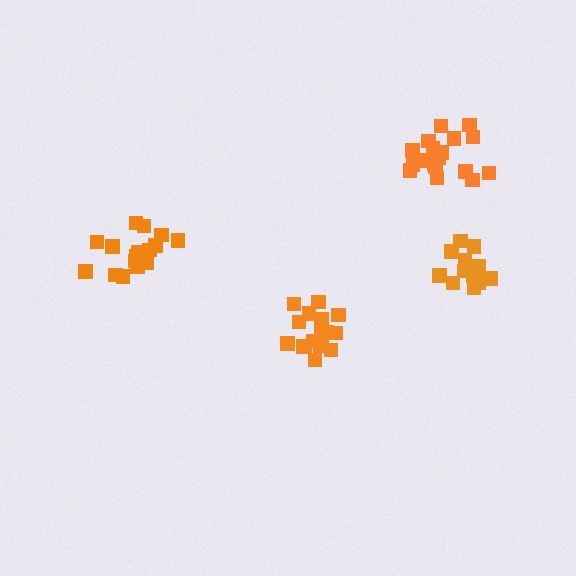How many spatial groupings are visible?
There are 4 spatial groupings.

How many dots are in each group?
Group 1: 18 dots, Group 2: 14 dots, Group 3: 17 dots, Group 4: 18 dots (67 total).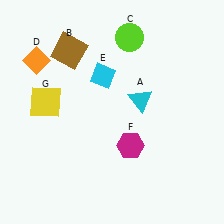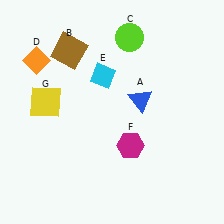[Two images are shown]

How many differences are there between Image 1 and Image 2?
There is 1 difference between the two images.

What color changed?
The triangle (A) changed from cyan in Image 1 to blue in Image 2.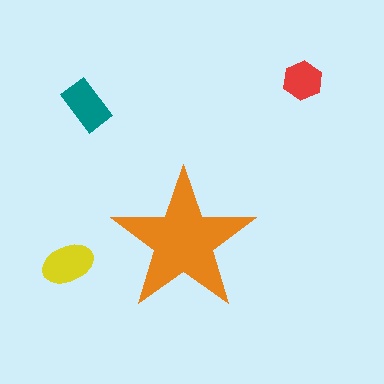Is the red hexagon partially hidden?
No, the red hexagon is fully visible.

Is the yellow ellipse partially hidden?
No, the yellow ellipse is fully visible.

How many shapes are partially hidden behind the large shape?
0 shapes are partially hidden.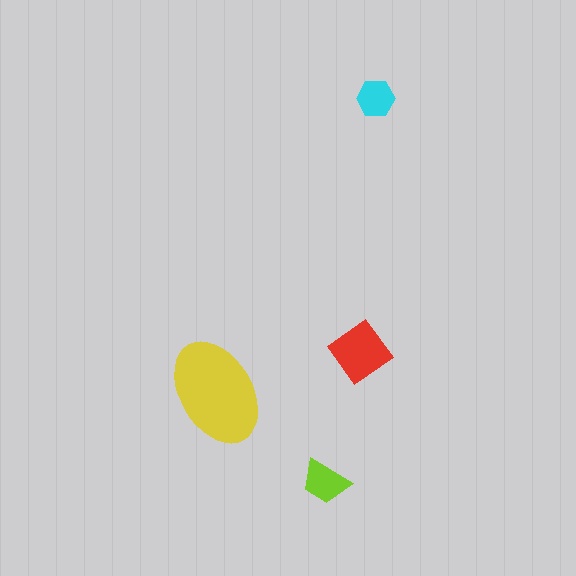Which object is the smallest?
The cyan hexagon.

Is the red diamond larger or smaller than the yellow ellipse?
Smaller.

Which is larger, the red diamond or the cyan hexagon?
The red diamond.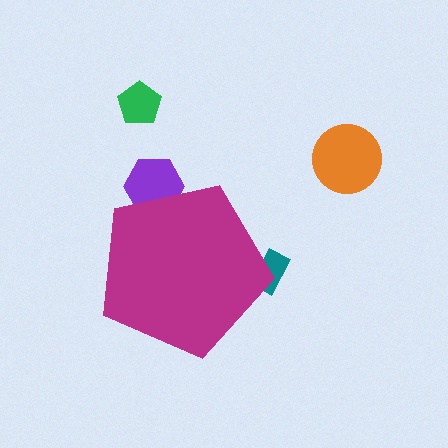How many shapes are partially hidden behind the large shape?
2 shapes are partially hidden.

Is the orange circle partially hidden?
No, the orange circle is fully visible.